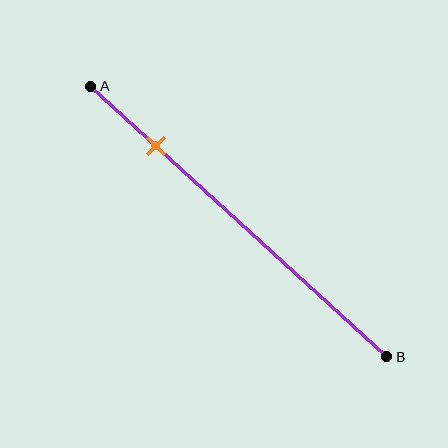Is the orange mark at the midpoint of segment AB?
No, the mark is at about 20% from A, not at the 50% midpoint.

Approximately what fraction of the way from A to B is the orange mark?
The orange mark is approximately 20% of the way from A to B.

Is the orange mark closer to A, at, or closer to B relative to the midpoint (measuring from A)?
The orange mark is closer to point A than the midpoint of segment AB.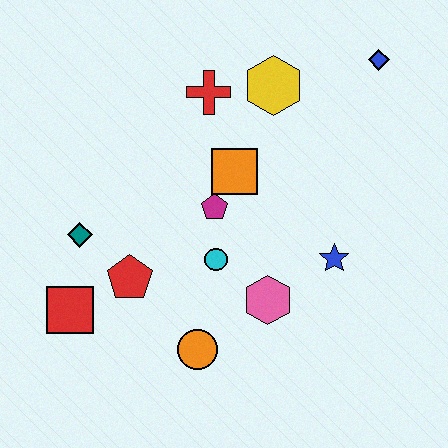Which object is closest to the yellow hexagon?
The red cross is closest to the yellow hexagon.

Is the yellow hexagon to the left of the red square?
No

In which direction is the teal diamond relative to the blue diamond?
The teal diamond is to the left of the blue diamond.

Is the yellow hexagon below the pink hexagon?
No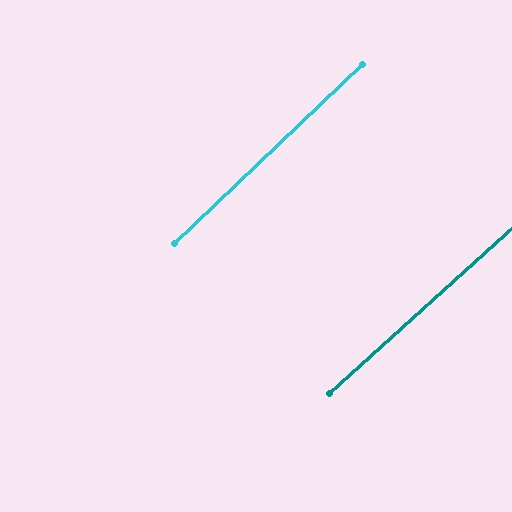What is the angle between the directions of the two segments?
Approximately 1 degree.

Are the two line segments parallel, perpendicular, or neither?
Parallel — their directions differ by only 1.5°.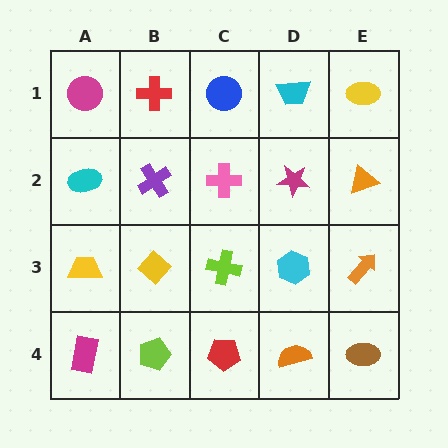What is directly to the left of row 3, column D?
A lime cross.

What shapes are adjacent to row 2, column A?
A magenta circle (row 1, column A), a yellow trapezoid (row 3, column A), a purple cross (row 2, column B).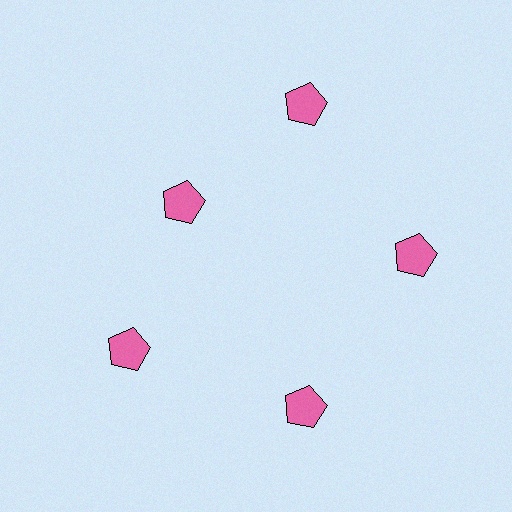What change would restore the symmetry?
The symmetry would be restored by moving it outward, back onto the ring so that all 5 pentagons sit at equal angles and equal distance from the center.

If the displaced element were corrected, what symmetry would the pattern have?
It would have 5-fold rotational symmetry — the pattern would map onto itself every 72 degrees.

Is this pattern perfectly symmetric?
No. The 5 pink pentagons are arranged in a ring, but one element near the 10 o'clock position is pulled inward toward the center, breaking the 5-fold rotational symmetry.